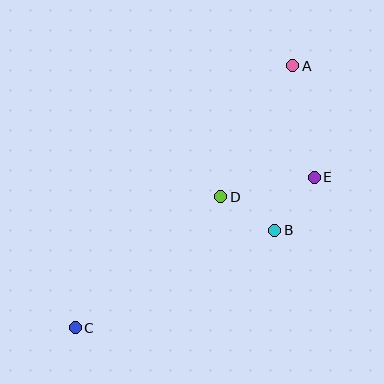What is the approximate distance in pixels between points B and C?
The distance between B and C is approximately 222 pixels.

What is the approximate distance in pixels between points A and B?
The distance between A and B is approximately 166 pixels.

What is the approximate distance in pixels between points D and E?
The distance between D and E is approximately 96 pixels.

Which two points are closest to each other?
Points B and D are closest to each other.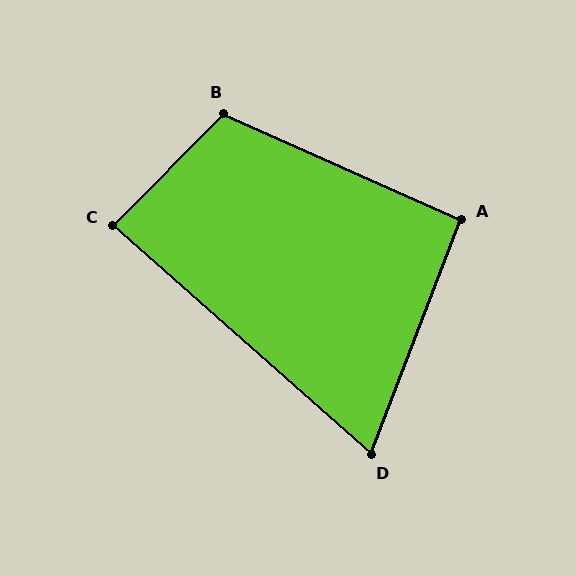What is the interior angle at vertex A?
Approximately 93 degrees (approximately right).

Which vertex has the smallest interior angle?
D, at approximately 69 degrees.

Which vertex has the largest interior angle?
B, at approximately 111 degrees.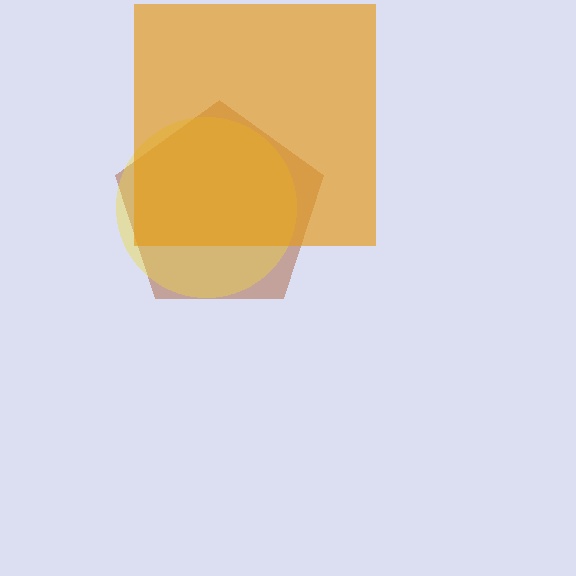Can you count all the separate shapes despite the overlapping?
Yes, there are 3 separate shapes.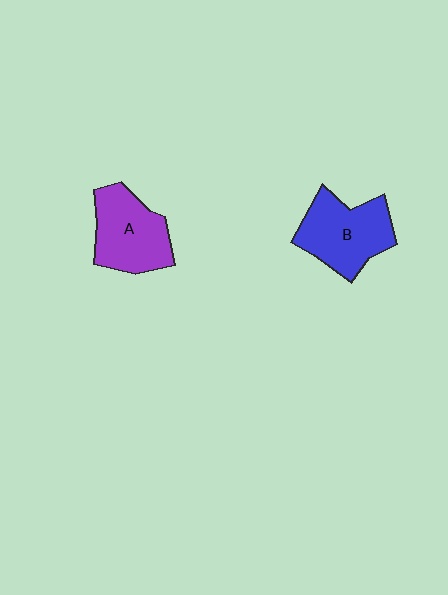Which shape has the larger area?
Shape B (blue).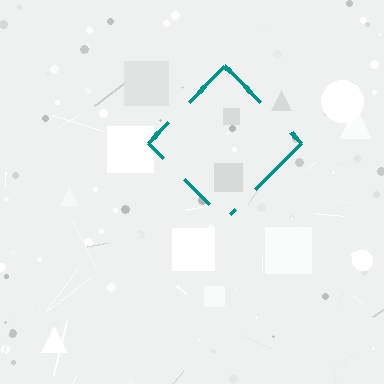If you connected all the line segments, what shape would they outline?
They would outline a diamond.